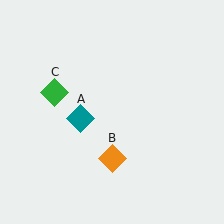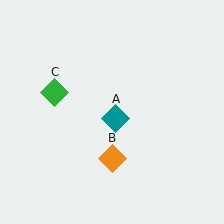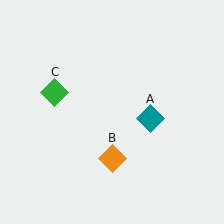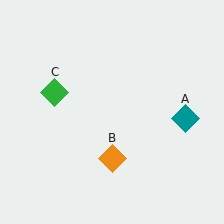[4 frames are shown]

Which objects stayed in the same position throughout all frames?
Orange diamond (object B) and green diamond (object C) remained stationary.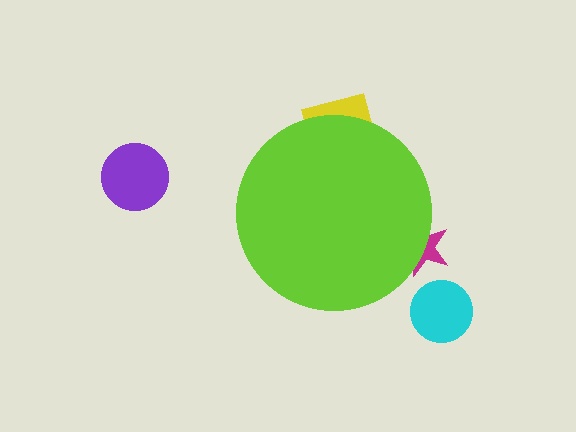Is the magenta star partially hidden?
Yes, the magenta star is partially hidden behind the lime circle.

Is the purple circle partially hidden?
No, the purple circle is fully visible.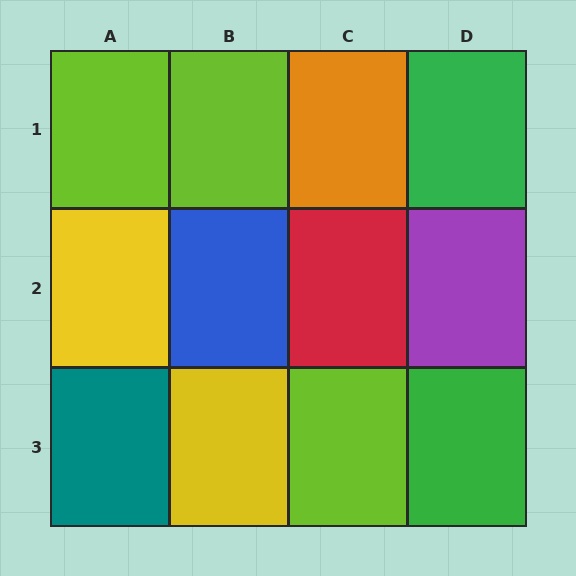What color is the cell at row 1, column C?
Orange.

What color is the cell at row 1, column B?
Lime.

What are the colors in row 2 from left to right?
Yellow, blue, red, purple.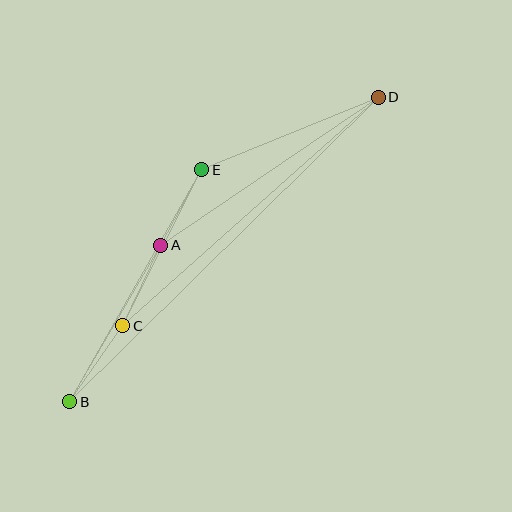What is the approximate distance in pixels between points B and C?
The distance between B and C is approximately 93 pixels.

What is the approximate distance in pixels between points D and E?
The distance between D and E is approximately 191 pixels.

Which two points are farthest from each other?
Points B and D are farthest from each other.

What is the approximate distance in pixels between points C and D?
The distance between C and D is approximately 343 pixels.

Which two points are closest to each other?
Points A and E are closest to each other.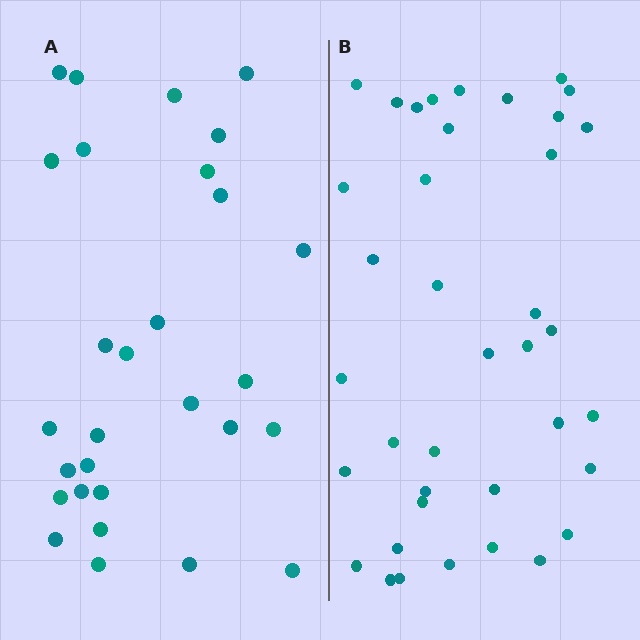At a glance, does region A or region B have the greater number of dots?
Region B (the right region) has more dots.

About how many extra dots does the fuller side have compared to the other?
Region B has roughly 8 or so more dots than region A.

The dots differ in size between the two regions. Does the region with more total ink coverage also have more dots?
No. Region A has more total ink coverage because its dots are larger, but region B actually contains more individual dots. Total area can be misleading — the number of items is what matters here.